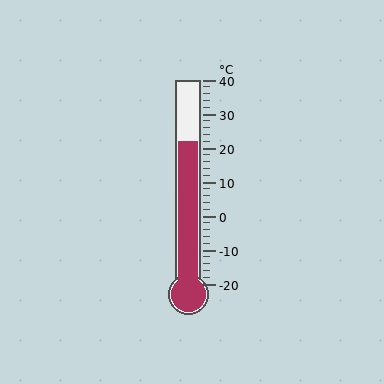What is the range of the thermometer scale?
The thermometer scale ranges from -20°C to 40°C.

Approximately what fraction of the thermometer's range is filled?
The thermometer is filled to approximately 70% of its range.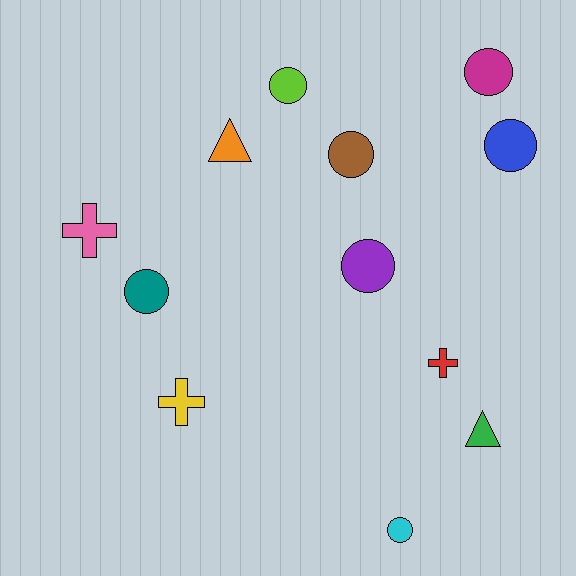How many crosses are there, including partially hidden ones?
There are 3 crosses.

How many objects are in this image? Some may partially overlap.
There are 12 objects.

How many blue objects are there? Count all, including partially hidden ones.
There is 1 blue object.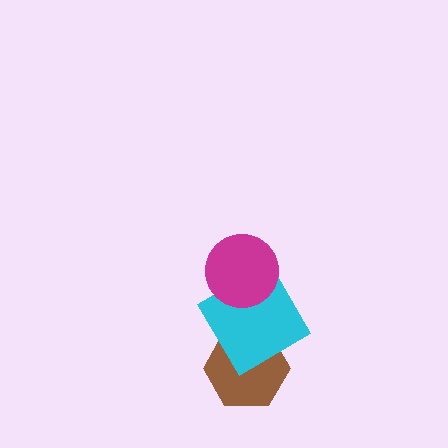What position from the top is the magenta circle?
The magenta circle is 1st from the top.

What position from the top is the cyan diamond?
The cyan diamond is 2nd from the top.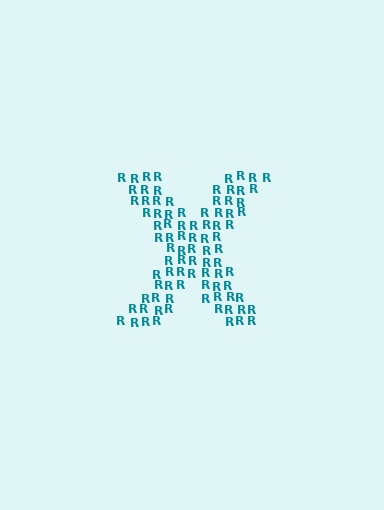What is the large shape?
The large shape is the letter X.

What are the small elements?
The small elements are letter R's.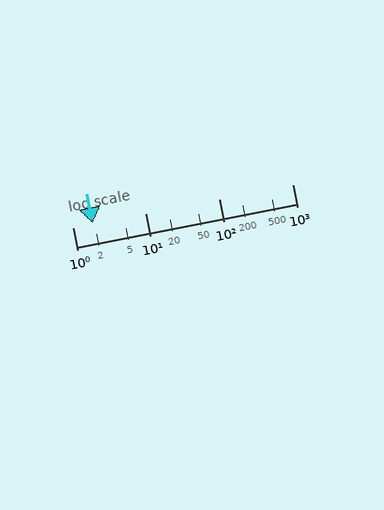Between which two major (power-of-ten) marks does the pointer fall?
The pointer is between 1 and 10.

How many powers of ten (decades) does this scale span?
The scale spans 3 decades, from 1 to 1000.